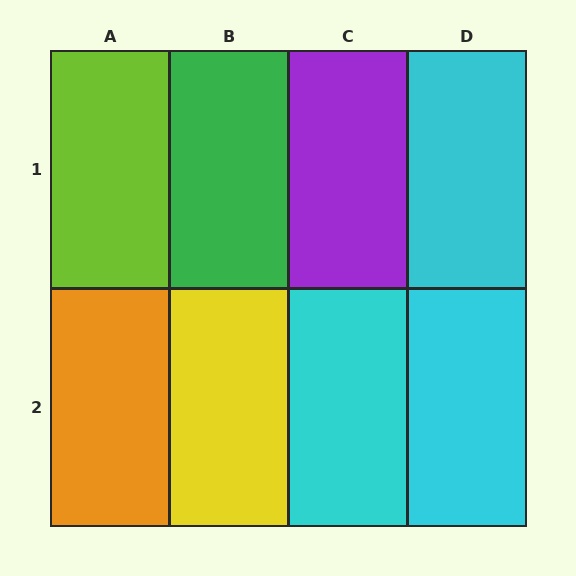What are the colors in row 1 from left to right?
Lime, green, purple, cyan.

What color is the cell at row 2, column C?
Cyan.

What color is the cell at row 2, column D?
Cyan.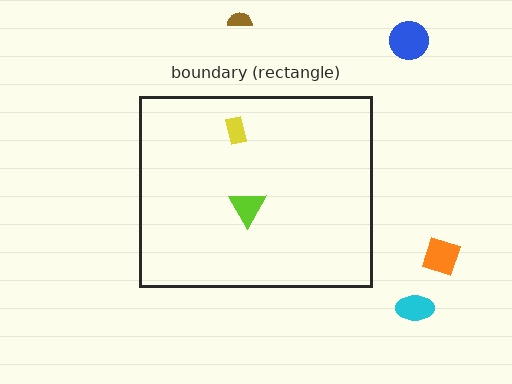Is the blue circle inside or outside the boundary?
Outside.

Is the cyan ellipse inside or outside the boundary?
Outside.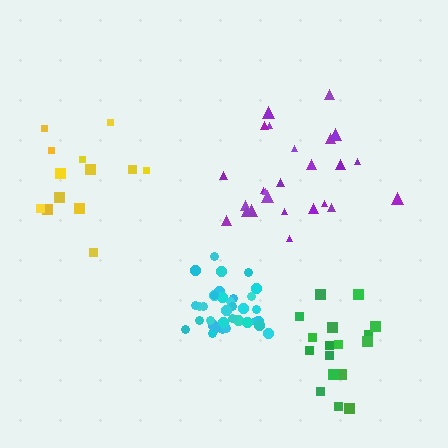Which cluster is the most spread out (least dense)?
Yellow.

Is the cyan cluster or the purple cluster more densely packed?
Cyan.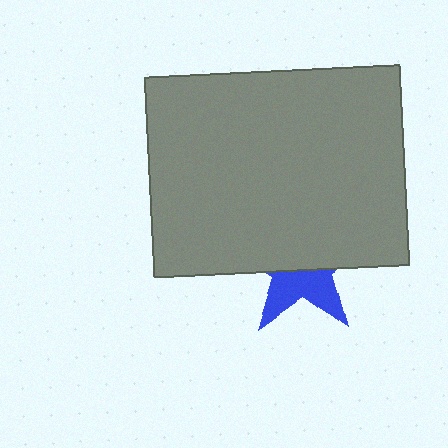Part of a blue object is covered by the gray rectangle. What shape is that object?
It is a star.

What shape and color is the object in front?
The object in front is a gray rectangle.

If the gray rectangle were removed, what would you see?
You would see the complete blue star.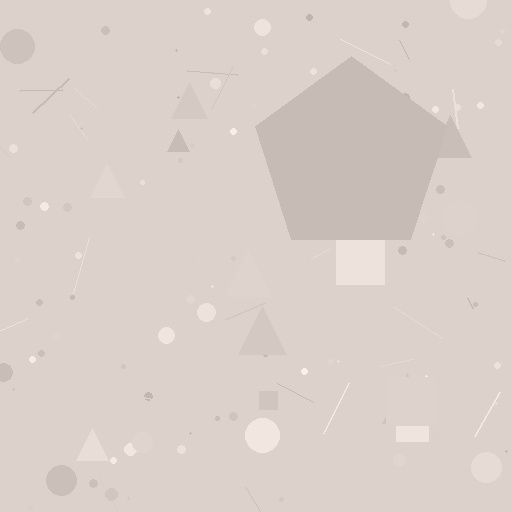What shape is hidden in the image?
A pentagon is hidden in the image.